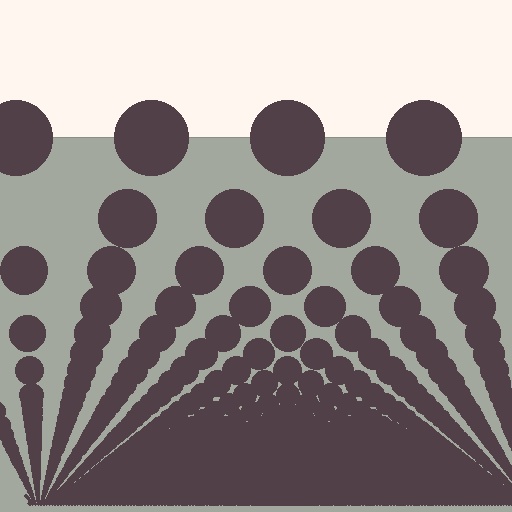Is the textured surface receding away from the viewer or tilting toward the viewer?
The surface appears to tilt toward the viewer. Texture elements get larger and sparser toward the top.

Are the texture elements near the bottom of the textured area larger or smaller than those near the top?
Smaller. The gradient is inverted — elements near the bottom are smaller and denser.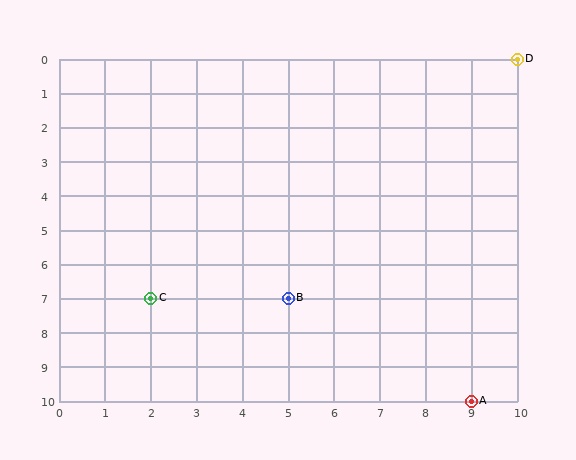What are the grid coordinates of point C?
Point C is at grid coordinates (2, 7).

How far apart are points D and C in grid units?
Points D and C are 8 columns and 7 rows apart (about 10.6 grid units diagonally).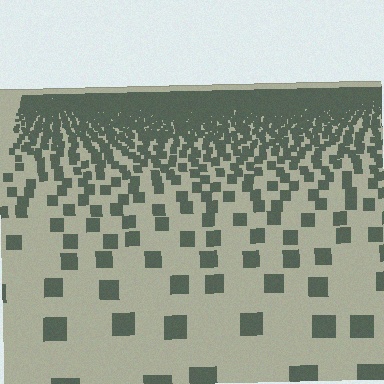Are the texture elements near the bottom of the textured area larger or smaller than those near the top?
Larger. Near the bottom, elements are closer to the viewer and appear at a bigger on-screen size.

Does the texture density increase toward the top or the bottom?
Density increases toward the top.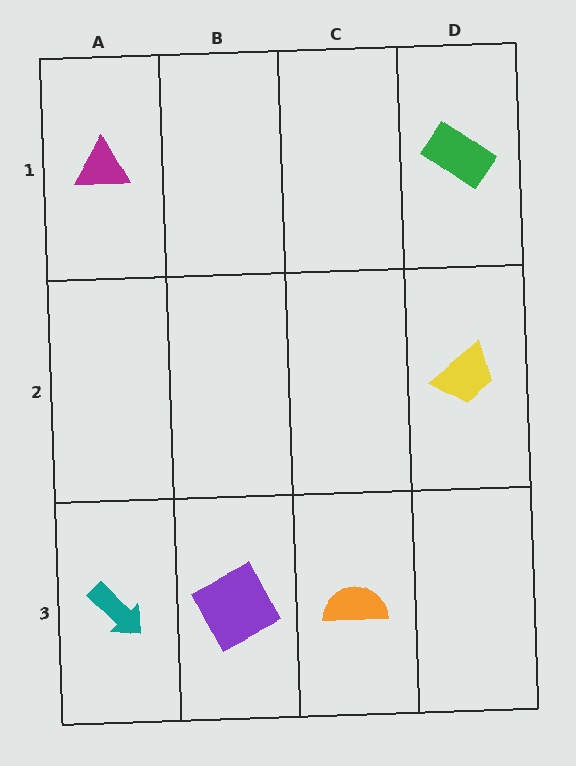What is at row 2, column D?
A yellow trapezoid.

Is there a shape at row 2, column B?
No, that cell is empty.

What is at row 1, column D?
A green rectangle.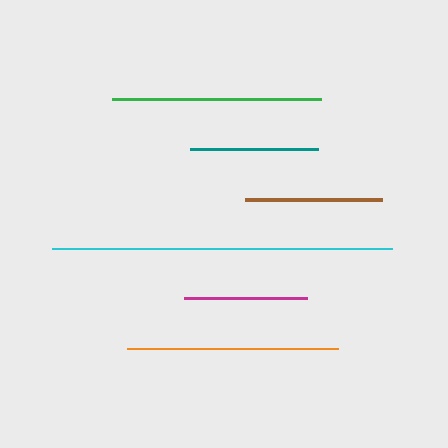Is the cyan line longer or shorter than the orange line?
The cyan line is longer than the orange line.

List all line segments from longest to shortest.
From longest to shortest: cyan, orange, green, brown, teal, magenta.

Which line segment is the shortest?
The magenta line is the shortest at approximately 123 pixels.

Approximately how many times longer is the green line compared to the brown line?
The green line is approximately 1.5 times the length of the brown line.